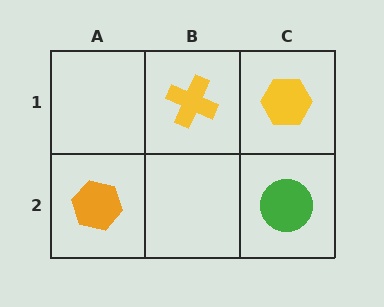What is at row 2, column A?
An orange hexagon.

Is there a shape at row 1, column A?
No, that cell is empty.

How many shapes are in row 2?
2 shapes.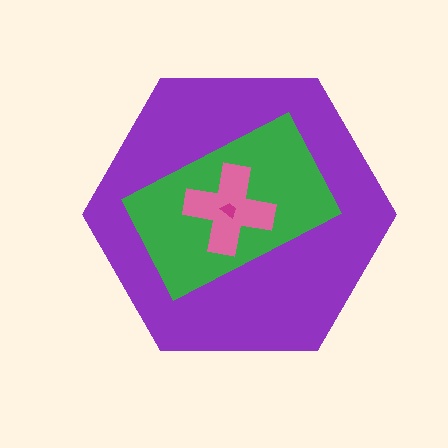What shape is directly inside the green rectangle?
The pink cross.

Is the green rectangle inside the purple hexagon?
Yes.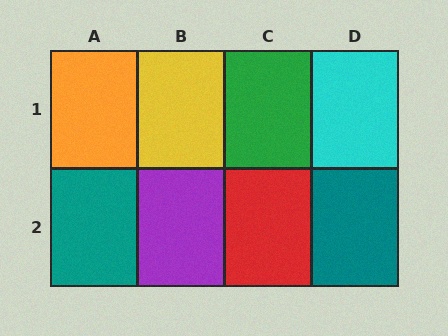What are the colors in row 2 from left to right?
Teal, purple, red, teal.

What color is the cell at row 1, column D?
Cyan.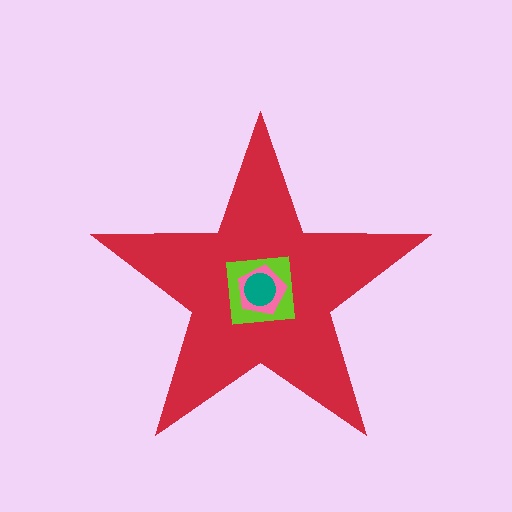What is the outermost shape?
The red star.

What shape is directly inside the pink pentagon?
The teal circle.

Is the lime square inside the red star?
Yes.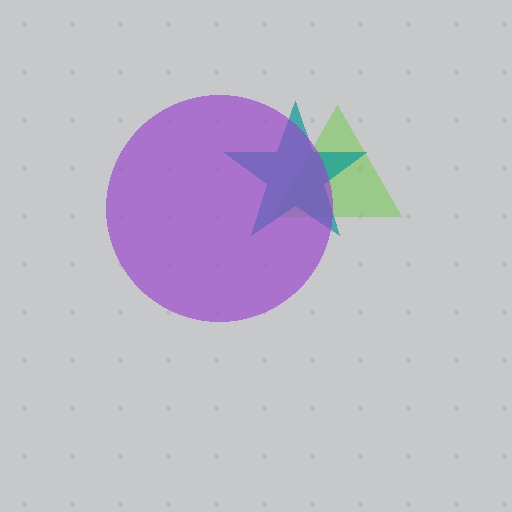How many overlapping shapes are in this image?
There are 3 overlapping shapes in the image.